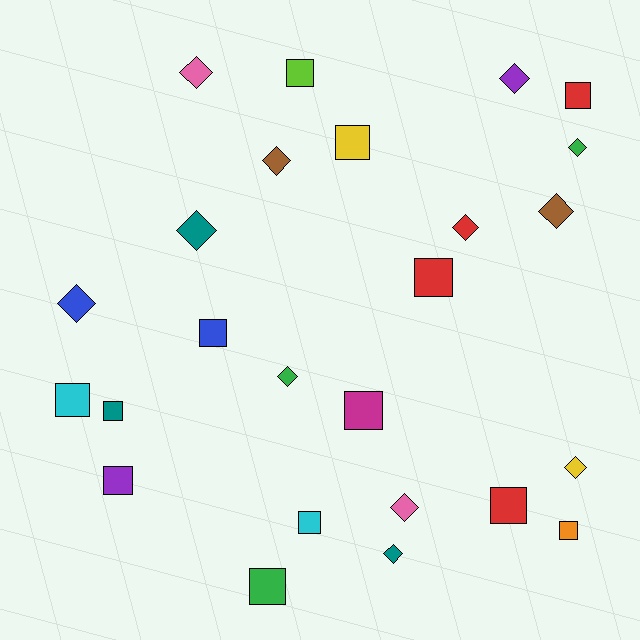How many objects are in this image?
There are 25 objects.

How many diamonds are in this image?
There are 12 diamonds.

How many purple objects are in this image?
There are 2 purple objects.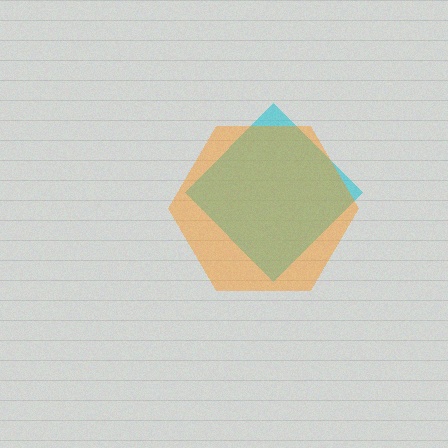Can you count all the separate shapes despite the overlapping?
Yes, there are 2 separate shapes.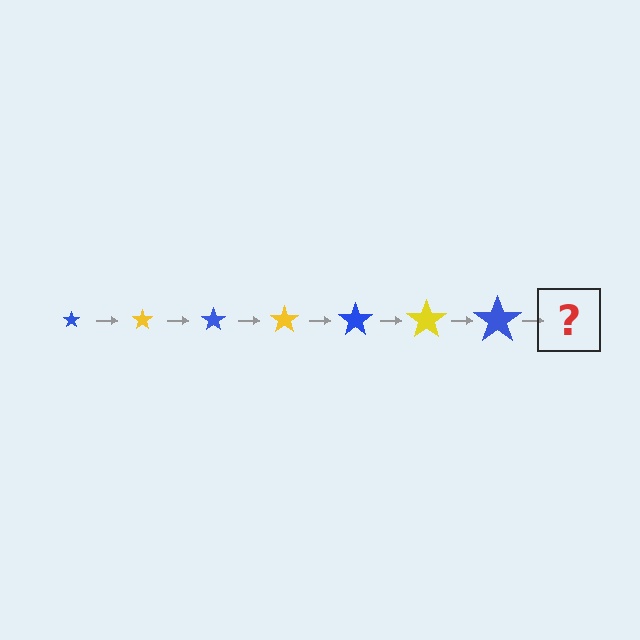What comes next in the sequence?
The next element should be a yellow star, larger than the previous one.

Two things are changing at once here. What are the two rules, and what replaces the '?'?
The two rules are that the star grows larger each step and the color cycles through blue and yellow. The '?' should be a yellow star, larger than the previous one.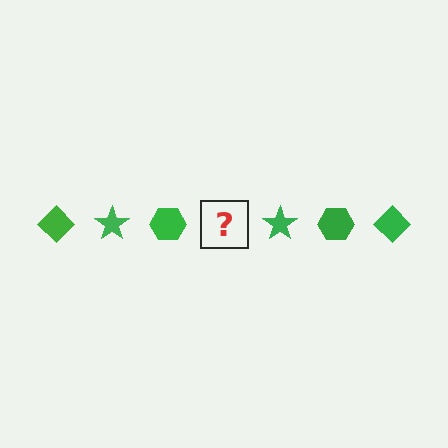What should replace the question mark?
The question mark should be replaced with a green diamond.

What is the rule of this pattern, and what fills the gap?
The rule is that the pattern cycles through diamond, star, hexagon shapes in green. The gap should be filled with a green diamond.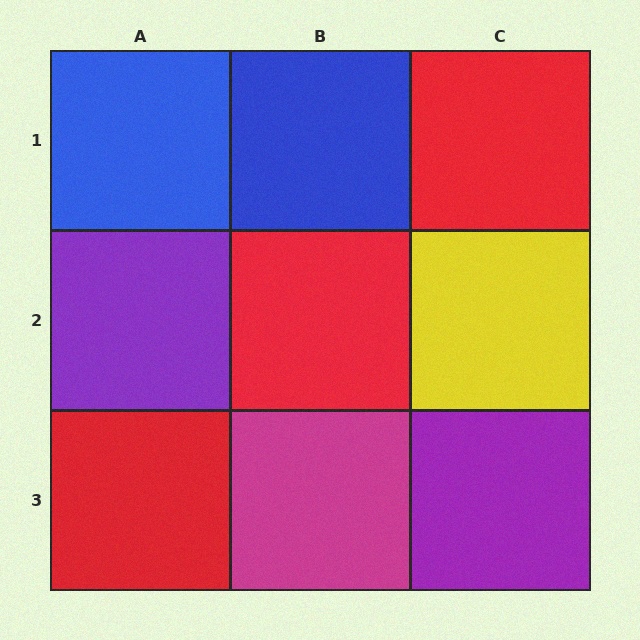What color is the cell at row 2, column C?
Yellow.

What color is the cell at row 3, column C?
Purple.